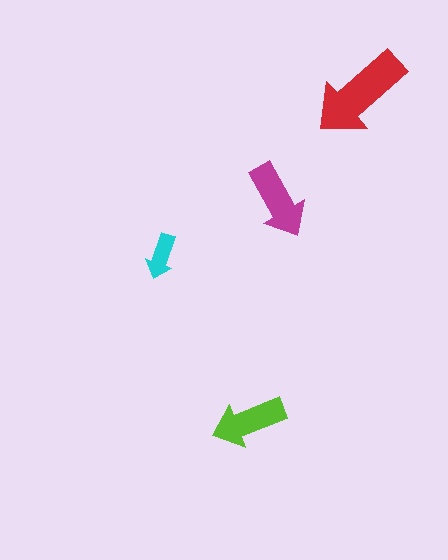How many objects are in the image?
There are 4 objects in the image.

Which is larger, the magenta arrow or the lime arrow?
The magenta one.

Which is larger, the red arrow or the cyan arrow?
The red one.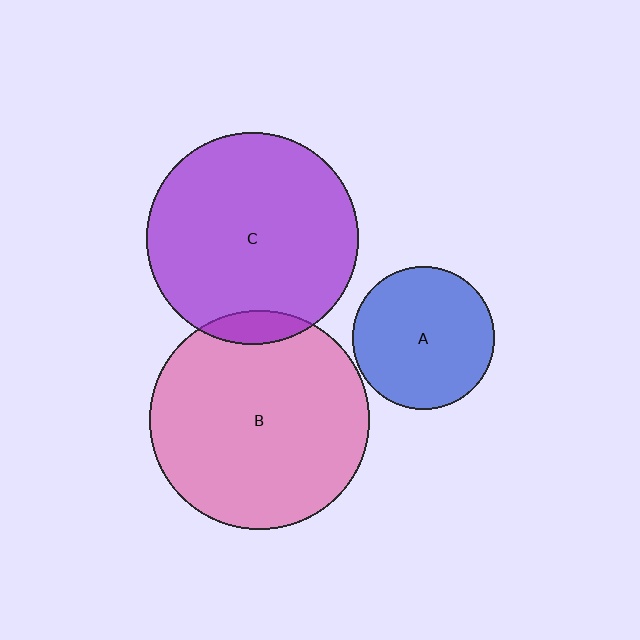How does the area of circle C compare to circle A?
Approximately 2.2 times.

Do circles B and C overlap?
Yes.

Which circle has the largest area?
Circle B (pink).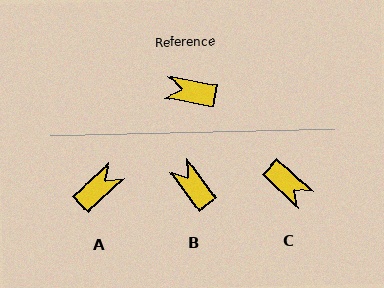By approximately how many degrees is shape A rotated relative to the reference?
Approximately 126 degrees clockwise.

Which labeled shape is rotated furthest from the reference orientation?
C, about 147 degrees away.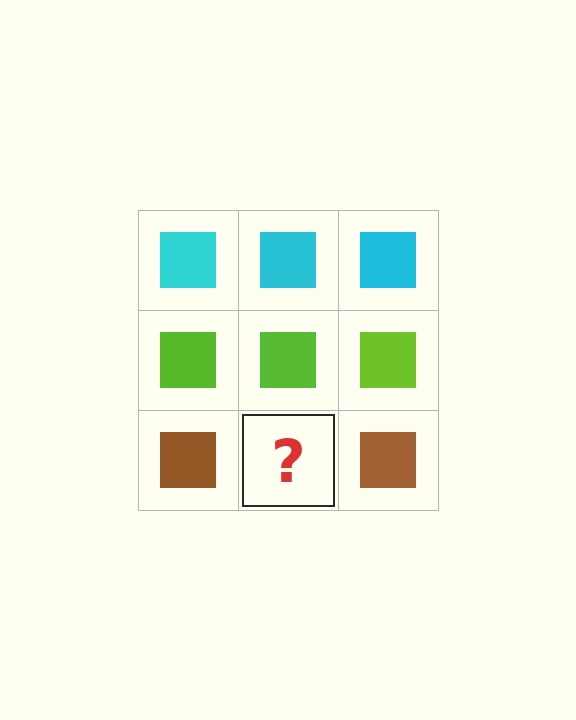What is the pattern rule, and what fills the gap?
The rule is that each row has a consistent color. The gap should be filled with a brown square.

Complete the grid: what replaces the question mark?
The question mark should be replaced with a brown square.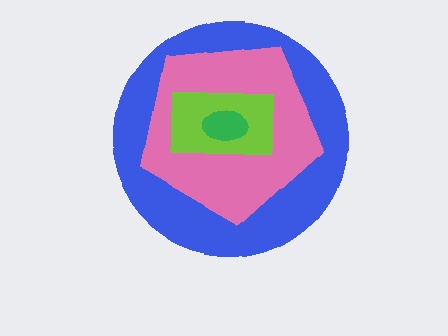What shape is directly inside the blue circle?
The pink pentagon.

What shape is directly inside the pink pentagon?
The lime rectangle.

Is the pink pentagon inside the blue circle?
Yes.